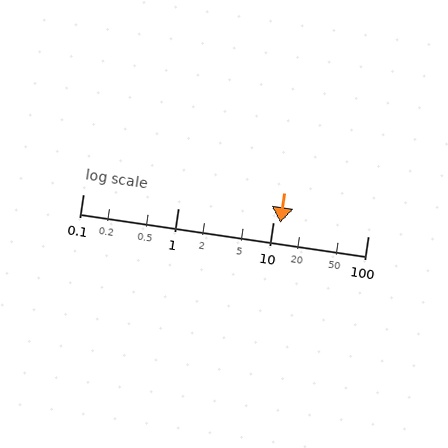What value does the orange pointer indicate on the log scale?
The pointer indicates approximately 12.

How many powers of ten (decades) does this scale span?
The scale spans 3 decades, from 0.1 to 100.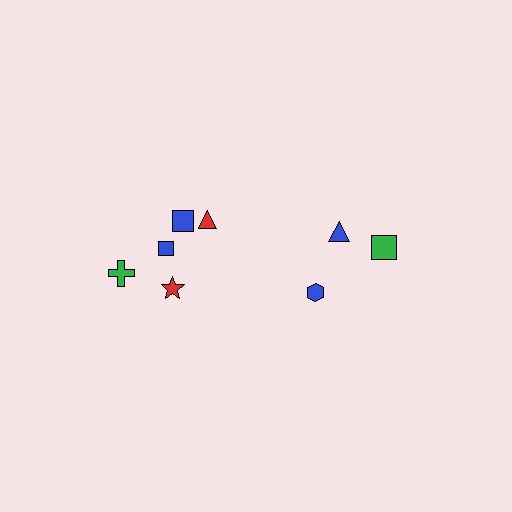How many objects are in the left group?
There are 5 objects.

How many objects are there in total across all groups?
There are 8 objects.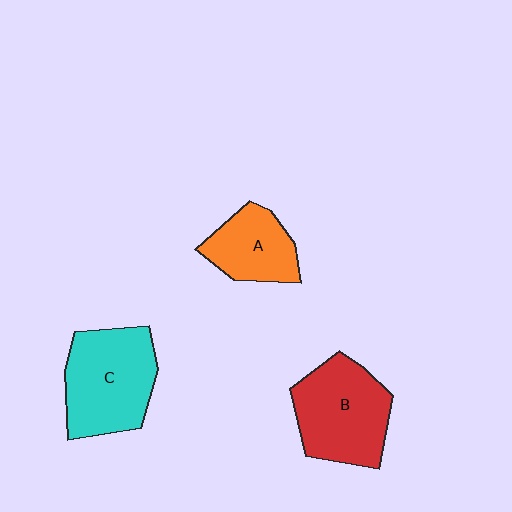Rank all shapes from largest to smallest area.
From largest to smallest: C (cyan), B (red), A (orange).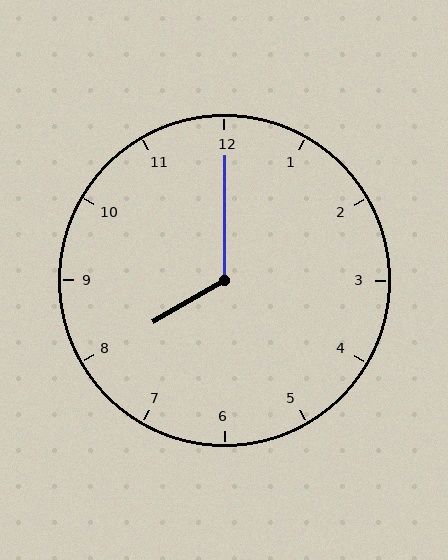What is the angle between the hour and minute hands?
Approximately 120 degrees.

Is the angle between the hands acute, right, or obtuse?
It is obtuse.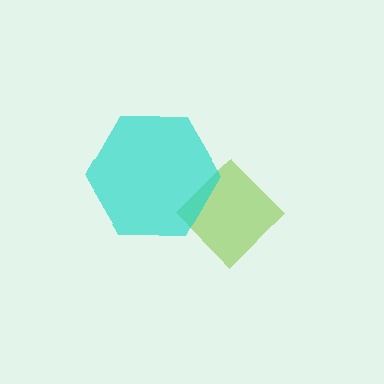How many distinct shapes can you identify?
There are 2 distinct shapes: a lime diamond, a cyan hexagon.